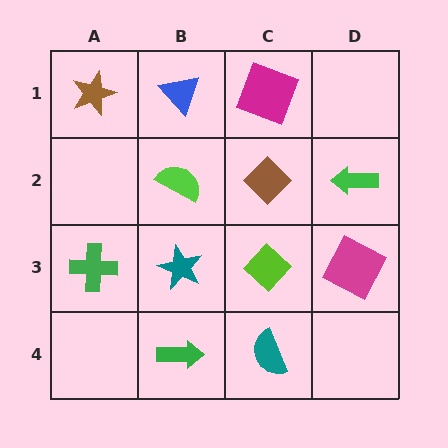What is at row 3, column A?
A green cross.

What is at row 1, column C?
A magenta square.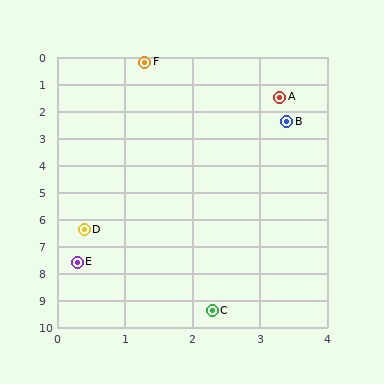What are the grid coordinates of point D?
Point D is at approximately (0.4, 6.4).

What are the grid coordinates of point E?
Point E is at approximately (0.3, 7.6).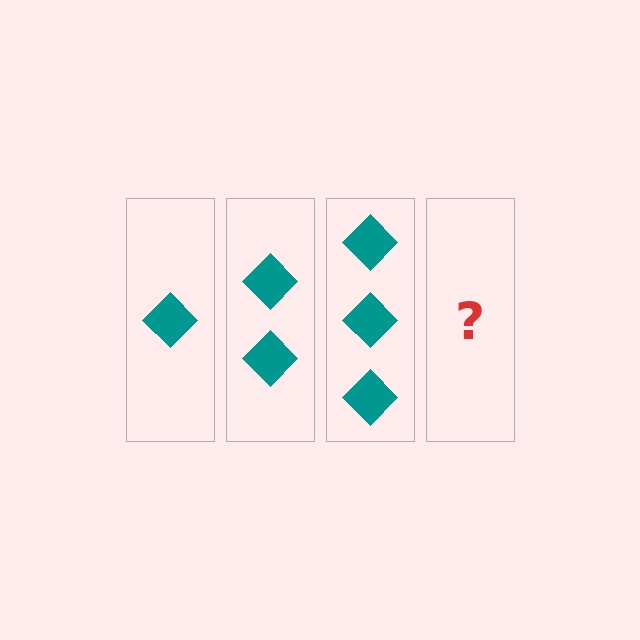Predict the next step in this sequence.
The next step is 4 diamonds.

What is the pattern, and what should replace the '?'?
The pattern is that each step adds one more diamond. The '?' should be 4 diamonds.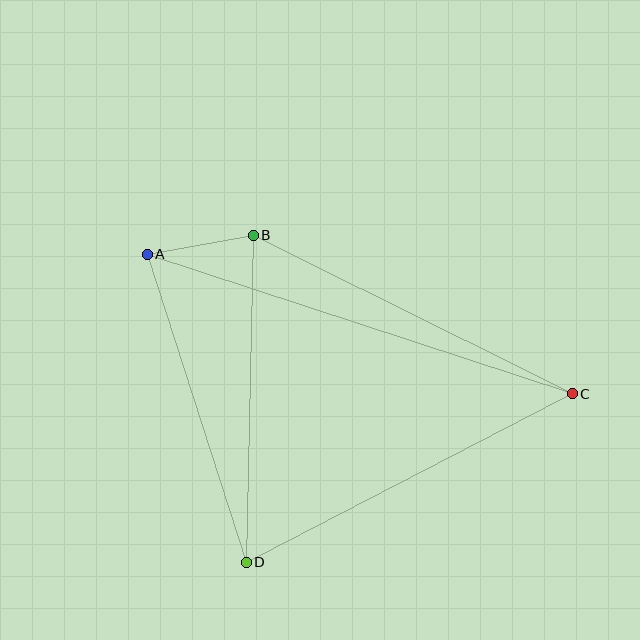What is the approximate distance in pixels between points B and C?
The distance between B and C is approximately 356 pixels.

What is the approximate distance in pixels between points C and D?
The distance between C and D is approximately 367 pixels.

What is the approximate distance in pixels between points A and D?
The distance between A and D is approximately 323 pixels.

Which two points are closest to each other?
Points A and B are closest to each other.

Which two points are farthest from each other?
Points A and C are farthest from each other.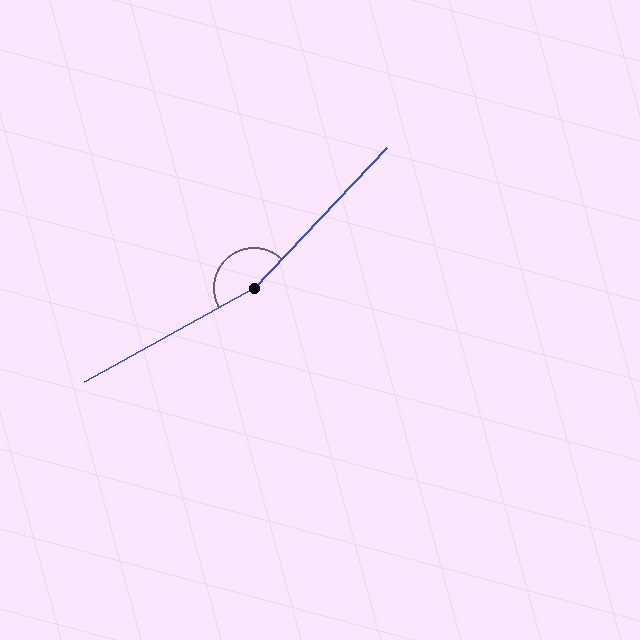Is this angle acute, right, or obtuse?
It is obtuse.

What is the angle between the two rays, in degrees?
Approximately 163 degrees.